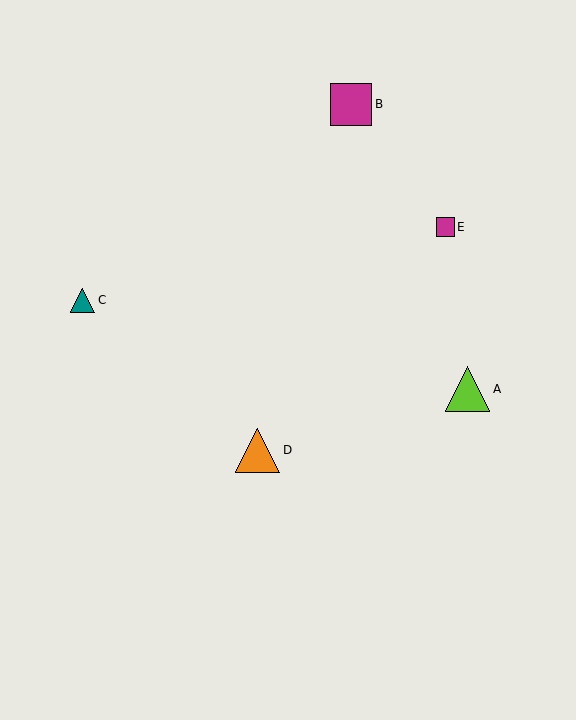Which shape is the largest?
The lime triangle (labeled A) is the largest.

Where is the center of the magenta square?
The center of the magenta square is at (351, 104).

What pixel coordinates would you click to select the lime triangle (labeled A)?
Click at (468, 389) to select the lime triangle A.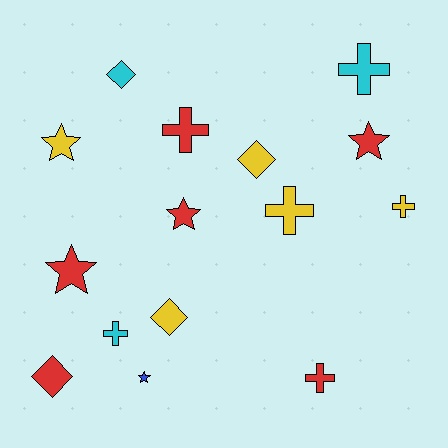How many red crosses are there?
There are 2 red crosses.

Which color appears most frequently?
Red, with 6 objects.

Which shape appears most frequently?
Cross, with 6 objects.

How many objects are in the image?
There are 15 objects.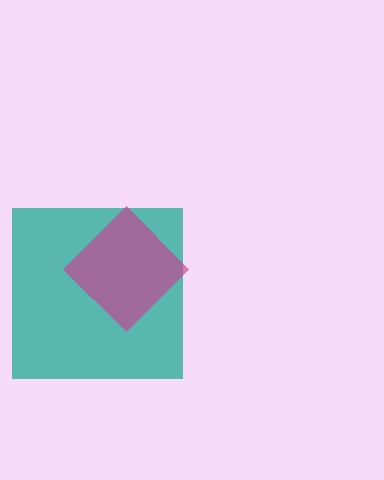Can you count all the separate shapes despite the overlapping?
Yes, there are 2 separate shapes.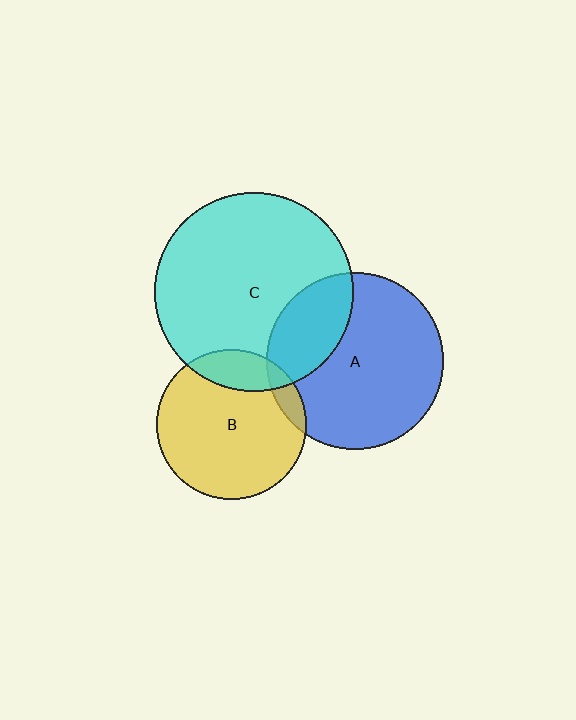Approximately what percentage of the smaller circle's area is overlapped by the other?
Approximately 25%.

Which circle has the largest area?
Circle C (cyan).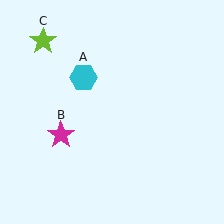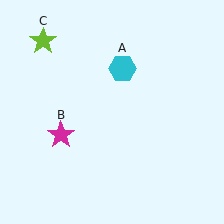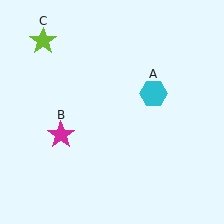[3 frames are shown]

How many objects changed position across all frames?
1 object changed position: cyan hexagon (object A).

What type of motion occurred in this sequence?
The cyan hexagon (object A) rotated clockwise around the center of the scene.